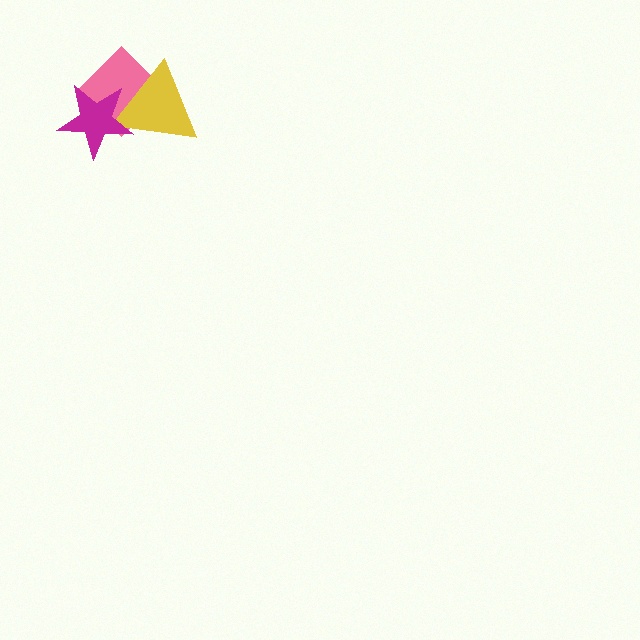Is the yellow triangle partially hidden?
Yes, it is partially covered by another shape.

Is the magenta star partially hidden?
No, no other shape covers it.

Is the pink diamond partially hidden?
Yes, it is partially covered by another shape.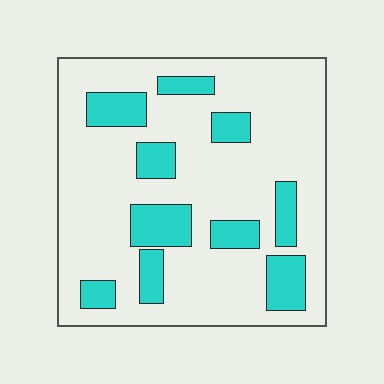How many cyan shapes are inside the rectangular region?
10.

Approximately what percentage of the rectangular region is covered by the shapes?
Approximately 20%.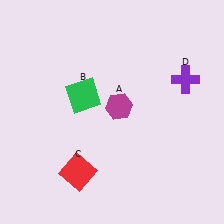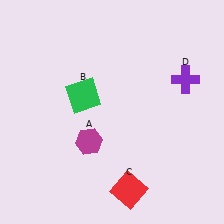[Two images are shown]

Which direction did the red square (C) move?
The red square (C) moved right.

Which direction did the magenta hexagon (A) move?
The magenta hexagon (A) moved down.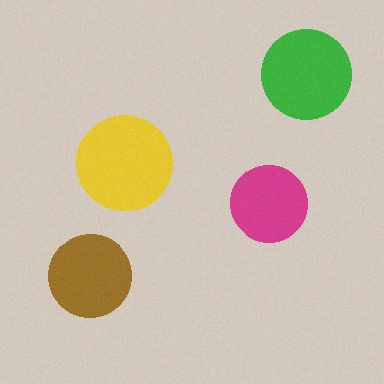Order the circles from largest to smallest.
the yellow one, the green one, the brown one, the magenta one.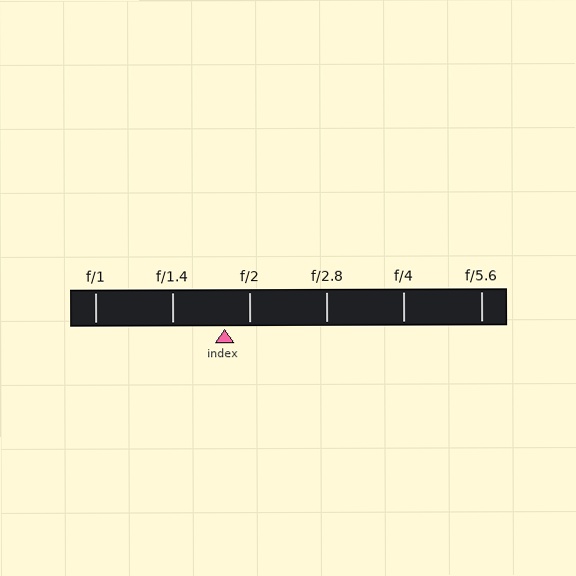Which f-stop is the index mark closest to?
The index mark is closest to f/2.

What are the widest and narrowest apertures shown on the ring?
The widest aperture shown is f/1 and the narrowest is f/5.6.